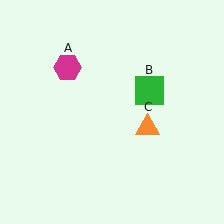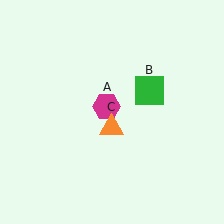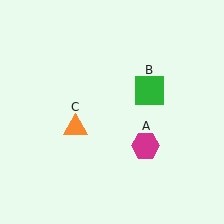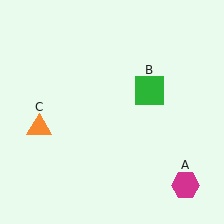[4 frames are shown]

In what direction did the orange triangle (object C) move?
The orange triangle (object C) moved left.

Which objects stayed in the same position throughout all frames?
Green square (object B) remained stationary.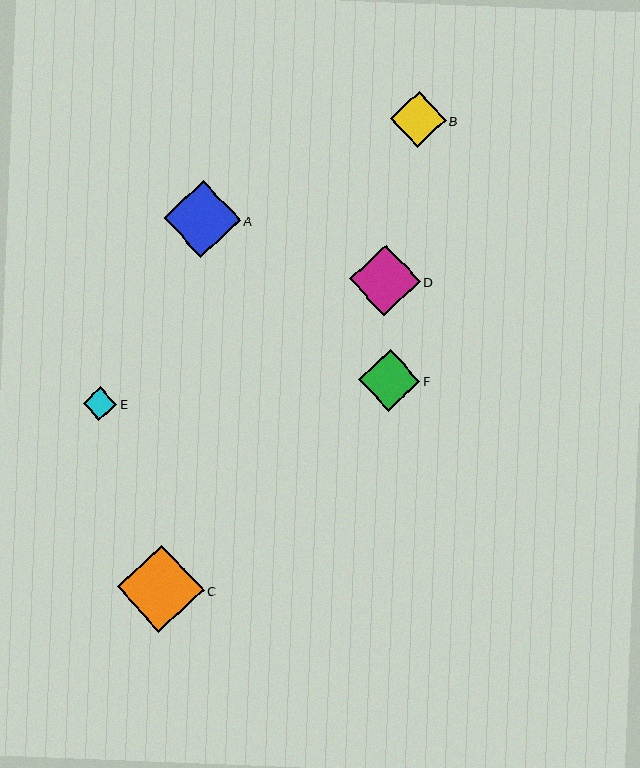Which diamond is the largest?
Diamond C is the largest with a size of approximately 87 pixels.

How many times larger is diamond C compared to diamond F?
Diamond C is approximately 1.4 times the size of diamond F.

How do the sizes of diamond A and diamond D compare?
Diamond A and diamond D are approximately the same size.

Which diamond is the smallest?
Diamond E is the smallest with a size of approximately 34 pixels.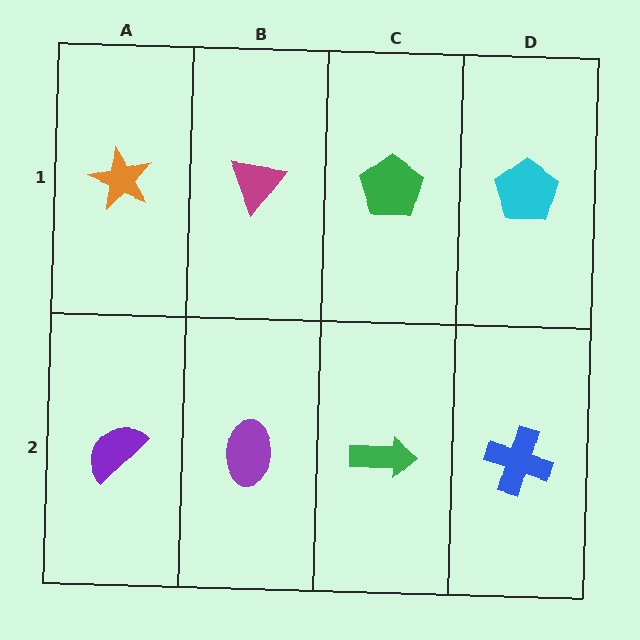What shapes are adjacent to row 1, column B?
A purple ellipse (row 2, column B), an orange star (row 1, column A), a green pentagon (row 1, column C).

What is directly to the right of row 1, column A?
A magenta triangle.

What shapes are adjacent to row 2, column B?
A magenta triangle (row 1, column B), a purple semicircle (row 2, column A), a green arrow (row 2, column C).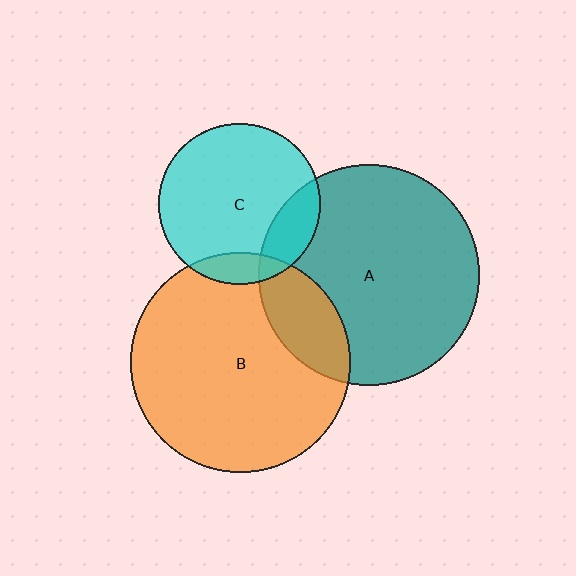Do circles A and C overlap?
Yes.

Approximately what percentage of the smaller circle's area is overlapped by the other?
Approximately 15%.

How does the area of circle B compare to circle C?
Approximately 1.9 times.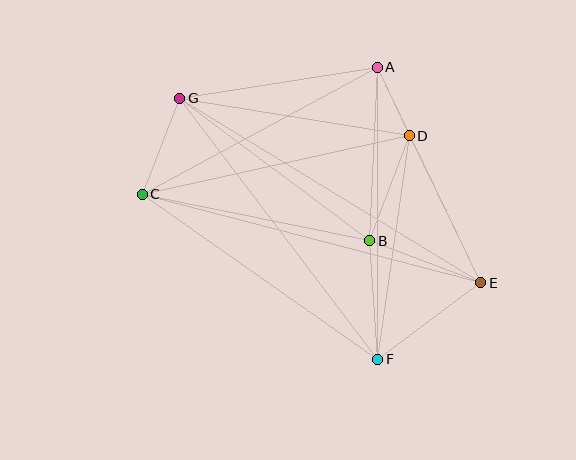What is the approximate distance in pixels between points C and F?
The distance between C and F is approximately 288 pixels.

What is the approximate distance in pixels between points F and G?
The distance between F and G is approximately 328 pixels.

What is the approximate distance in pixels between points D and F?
The distance between D and F is approximately 226 pixels.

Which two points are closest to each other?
Points A and D are closest to each other.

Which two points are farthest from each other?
Points E and G are farthest from each other.